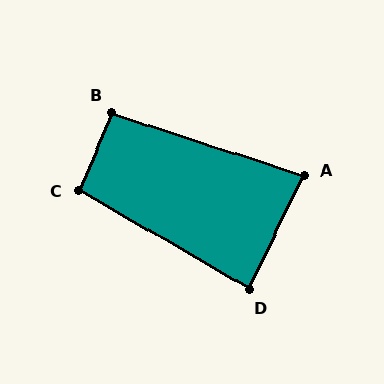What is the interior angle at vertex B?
Approximately 94 degrees (approximately right).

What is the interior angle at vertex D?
Approximately 86 degrees (approximately right).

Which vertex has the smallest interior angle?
A, at approximately 82 degrees.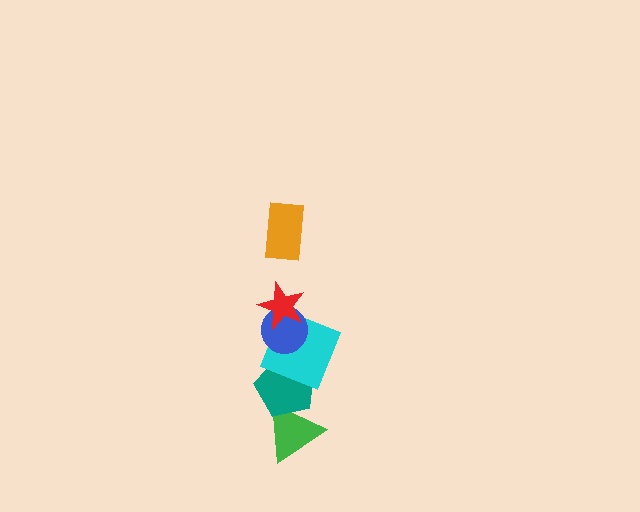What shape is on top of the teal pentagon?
The cyan square is on top of the teal pentagon.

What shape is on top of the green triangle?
The teal pentagon is on top of the green triangle.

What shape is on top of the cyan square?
The blue circle is on top of the cyan square.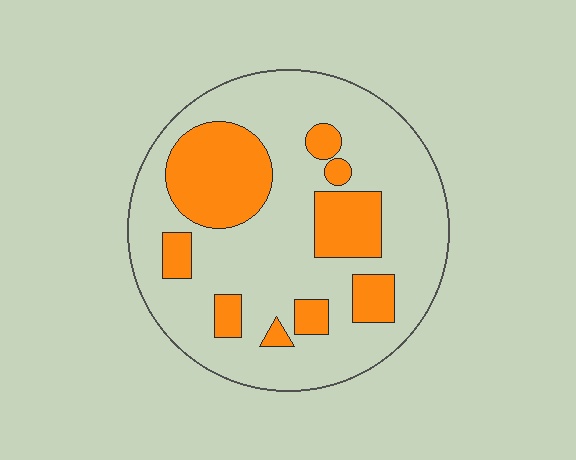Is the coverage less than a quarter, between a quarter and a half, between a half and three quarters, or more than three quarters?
Between a quarter and a half.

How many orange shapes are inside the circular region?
9.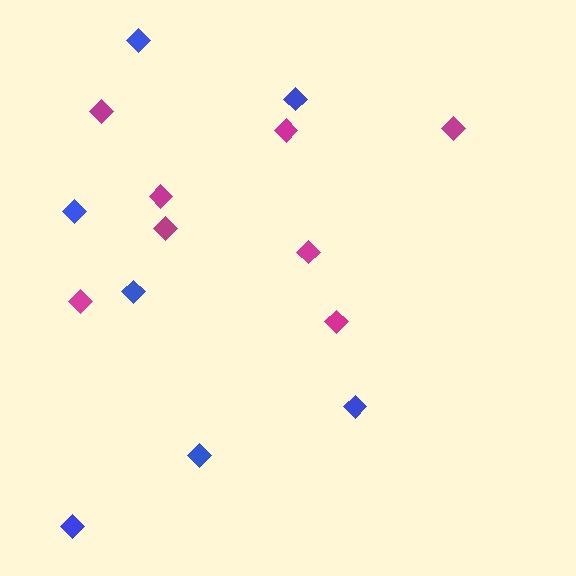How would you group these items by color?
There are 2 groups: one group of blue diamonds (7) and one group of magenta diamonds (8).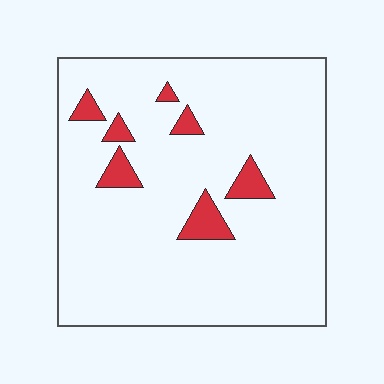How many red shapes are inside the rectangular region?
7.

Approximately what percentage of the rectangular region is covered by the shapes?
Approximately 10%.